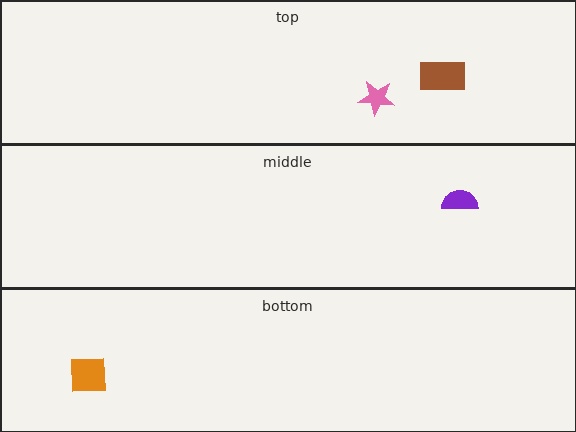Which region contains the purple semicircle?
The middle region.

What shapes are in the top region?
The pink star, the brown rectangle.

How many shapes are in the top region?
2.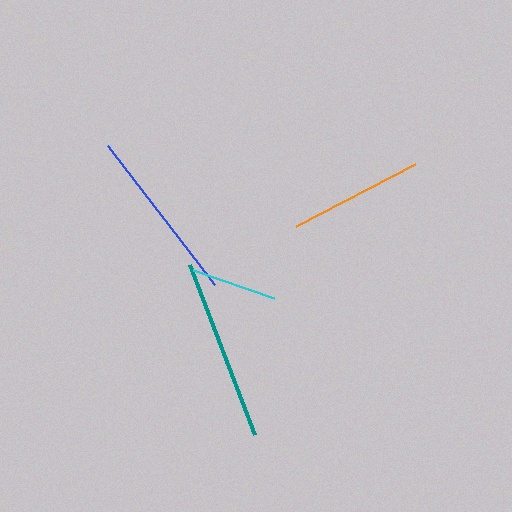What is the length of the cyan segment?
The cyan segment is approximately 86 pixels long.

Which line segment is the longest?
The teal line is the longest at approximately 181 pixels.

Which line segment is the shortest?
The cyan line is the shortest at approximately 86 pixels.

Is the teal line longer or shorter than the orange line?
The teal line is longer than the orange line.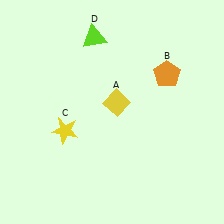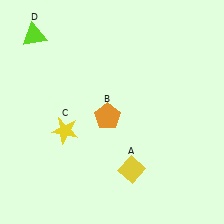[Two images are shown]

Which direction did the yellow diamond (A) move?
The yellow diamond (A) moved down.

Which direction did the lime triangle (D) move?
The lime triangle (D) moved left.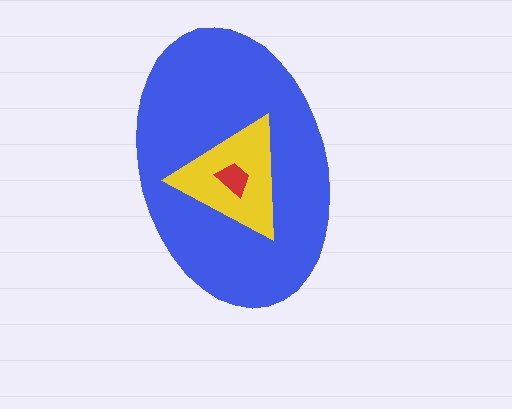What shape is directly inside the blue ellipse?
The yellow triangle.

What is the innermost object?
The red trapezoid.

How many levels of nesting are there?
3.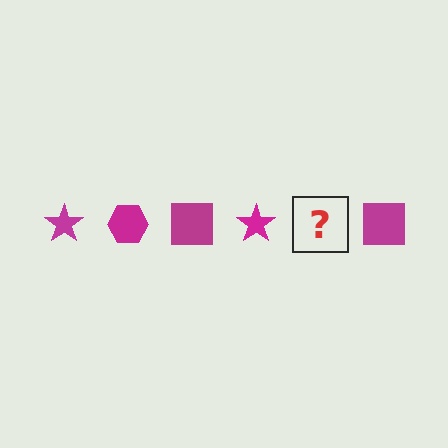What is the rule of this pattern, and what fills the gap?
The rule is that the pattern cycles through star, hexagon, square shapes in magenta. The gap should be filled with a magenta hexagon.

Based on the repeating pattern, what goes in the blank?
The blank should be a magenta hexagon.